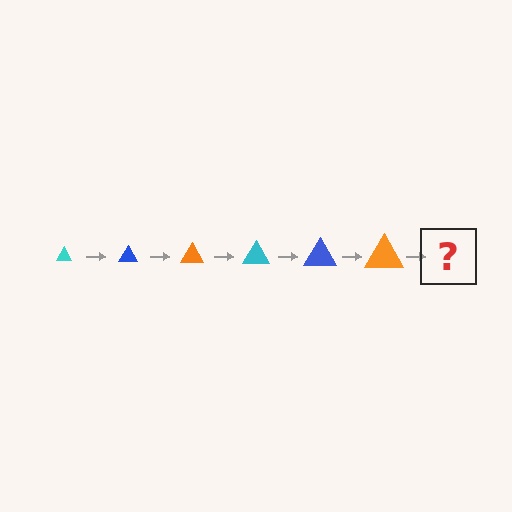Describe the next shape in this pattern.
It should be a cyan triangle, larger than the previous one.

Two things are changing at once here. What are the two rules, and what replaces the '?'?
The two rules are that the triangle grows larger each step and the color cycles through cyan, blue, and orange. The '?' should be a cyan triangle, larger than the previous one.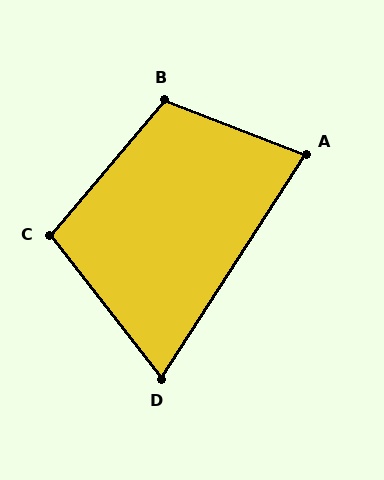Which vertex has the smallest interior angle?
D, at approximately 71 degrees.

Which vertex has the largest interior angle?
B, at approximately 109 degrees.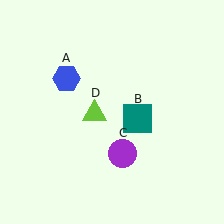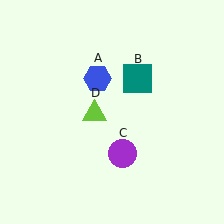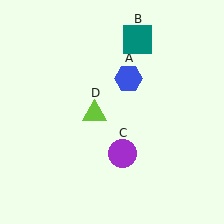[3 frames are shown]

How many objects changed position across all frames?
2 objects changed position: blue hexagon (object A), teal square (object B).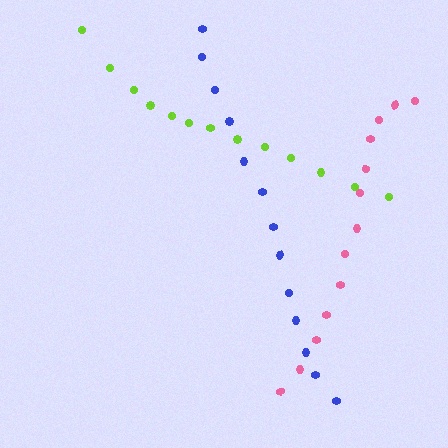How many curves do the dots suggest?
There are 3 distinct paths.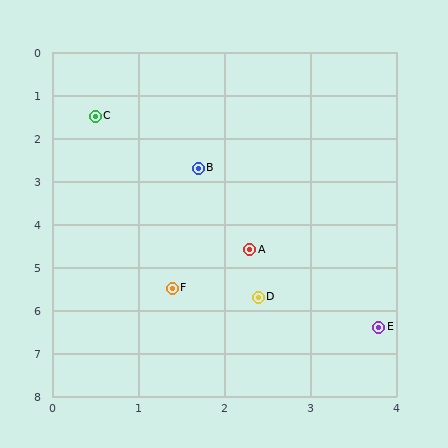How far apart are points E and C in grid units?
Points E and C are about 5.9 grid units apart.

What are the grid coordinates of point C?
Point C is at approximately (0.5, 1.5).